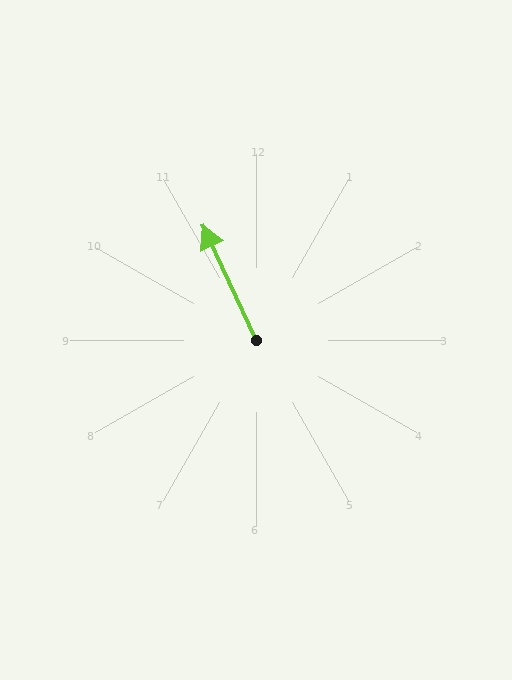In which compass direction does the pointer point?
Northwest.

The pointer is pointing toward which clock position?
Roughly 11 o'clock.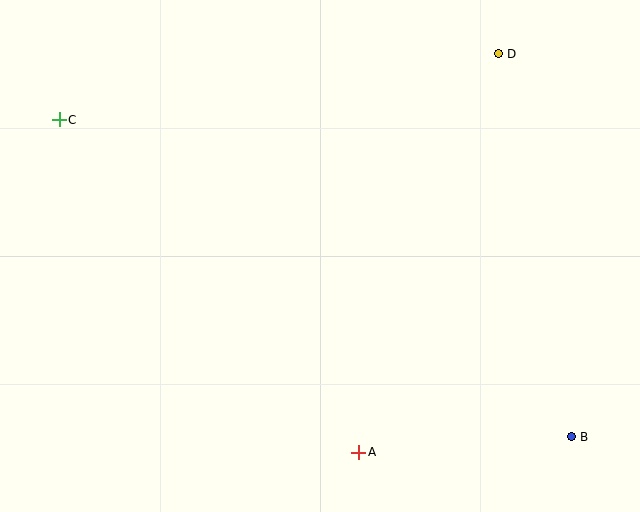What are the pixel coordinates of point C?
Point C is at (59, 120).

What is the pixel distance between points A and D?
The distance between A and D is 422 pixels.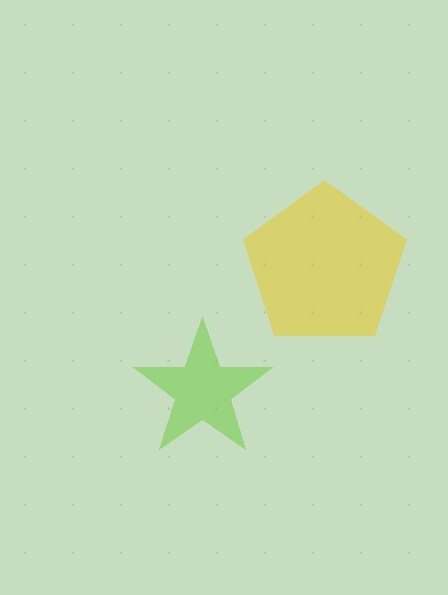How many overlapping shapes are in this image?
There are 2 overlapping shapes in the image.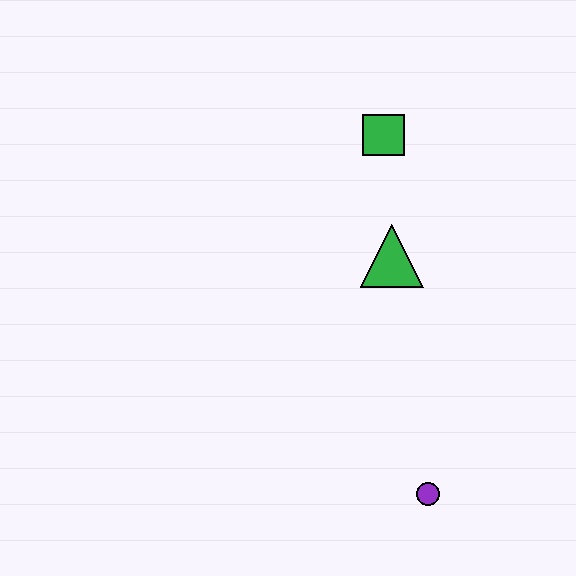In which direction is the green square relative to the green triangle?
The green square is above the green triangle.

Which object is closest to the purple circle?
The green triangle is closest to the purple circle.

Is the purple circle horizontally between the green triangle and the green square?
No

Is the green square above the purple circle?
Yes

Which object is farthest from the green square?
The purple circle is farthest from the green square.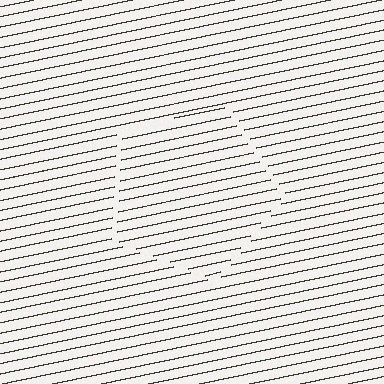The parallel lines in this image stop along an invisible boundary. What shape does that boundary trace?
An illusory pentagon. The interior of the shape contains the same grating, shifted by half a period — the contour is defined by the phase discontinuity where line-ends from the inner and outer gratings abut.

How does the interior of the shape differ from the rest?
The interior of the shape contains the same grating, shifted by half a period — the contour is defined by the phase discontinuity where line-ends from the inner and outer gratings abut.